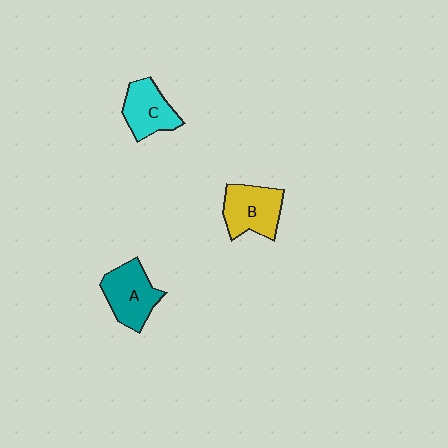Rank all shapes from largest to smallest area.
From largest to smallest: A (teal), B (yellow), C (cyan).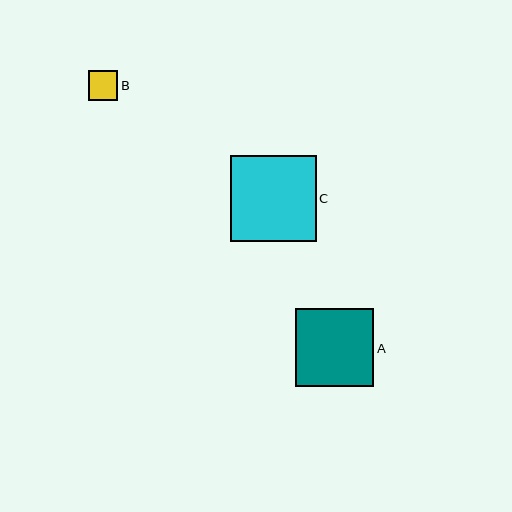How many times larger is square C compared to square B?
Square C is approximately 2.9 times the size of square B.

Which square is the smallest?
Square B is the smallest with a size of approximately 29 pixels.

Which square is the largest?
Square C is the largest with a size of approximately 86 pixels.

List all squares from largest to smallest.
From largest to smallest: C, A, B.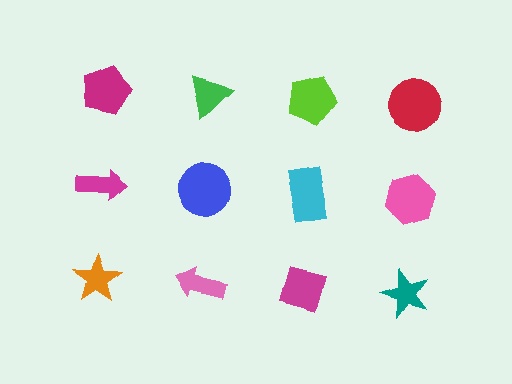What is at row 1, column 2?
A green triangle.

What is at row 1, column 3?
A lime pentagon.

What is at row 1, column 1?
A magenta pentagon.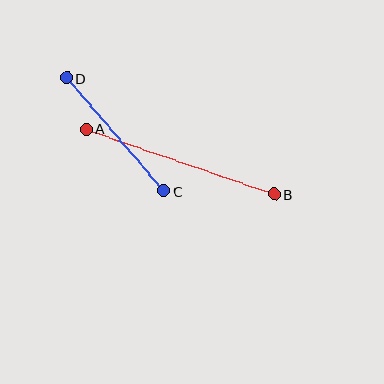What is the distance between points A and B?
The distance is approximately 199 pixels.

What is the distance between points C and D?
The distance is approximately 149 pixels.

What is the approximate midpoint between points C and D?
The midpoint is at approximately (115, 135) pixels.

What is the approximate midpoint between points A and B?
The midpoint is at approximately (180, 162) pixels.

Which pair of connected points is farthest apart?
Points A and B are farthest apart.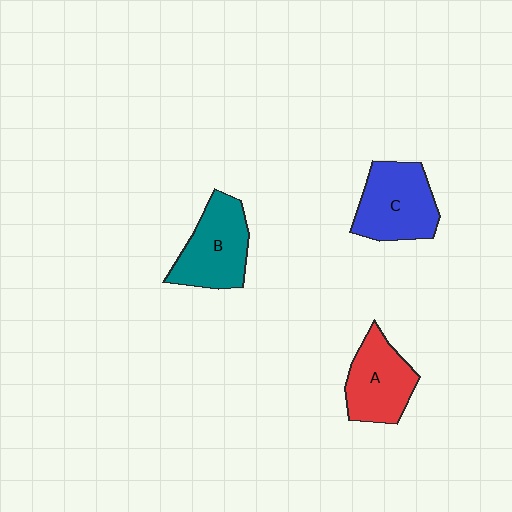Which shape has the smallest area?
Shape A (red).